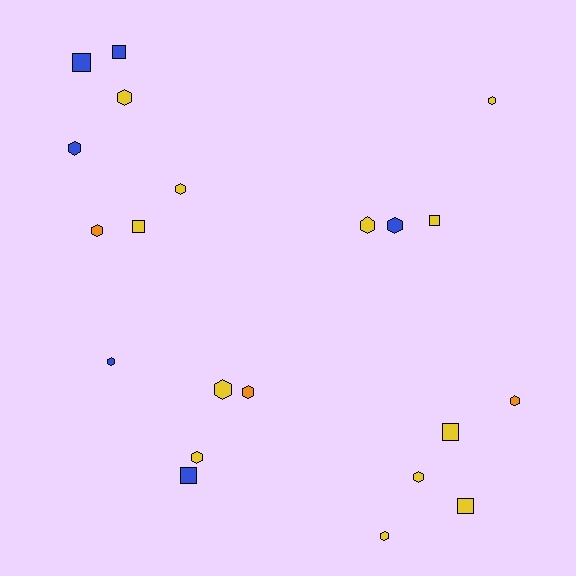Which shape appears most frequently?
Hexagon, with 14 objects.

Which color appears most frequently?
Yellow, with 12 objects.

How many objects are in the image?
There are 21 objects.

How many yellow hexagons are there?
There are 8 yellow hexagons.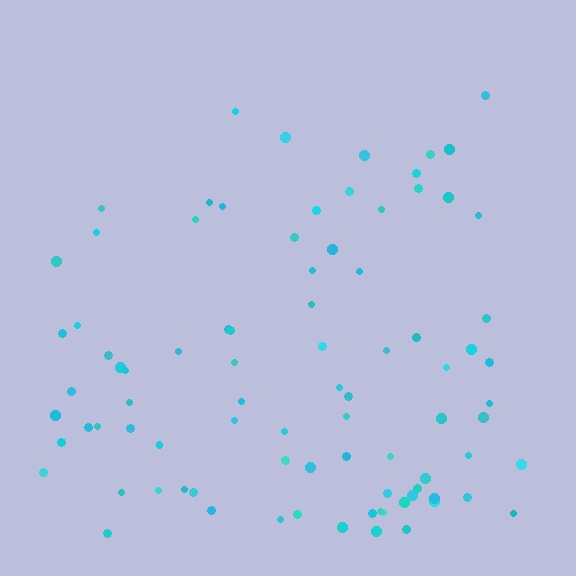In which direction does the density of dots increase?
From top to bottom, with the bottom side densest.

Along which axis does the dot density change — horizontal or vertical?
Vertical.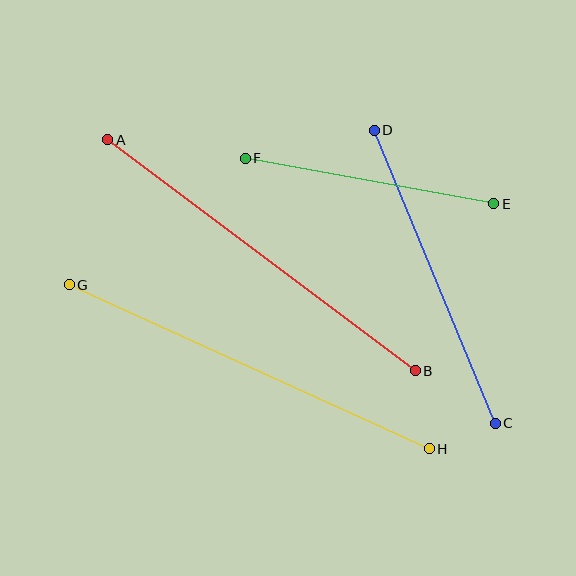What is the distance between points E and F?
The distance is approximately 252 pixels.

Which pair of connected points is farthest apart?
Points G and H are farthest apart.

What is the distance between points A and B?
The distance is approximately 385 pixels.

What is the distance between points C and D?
The distance is approximately 317 pixels.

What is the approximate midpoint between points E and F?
The midpoint is at approximately (369, 181) pixels.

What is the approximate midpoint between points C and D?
The midpoint is at approximately (435, 277) pixels.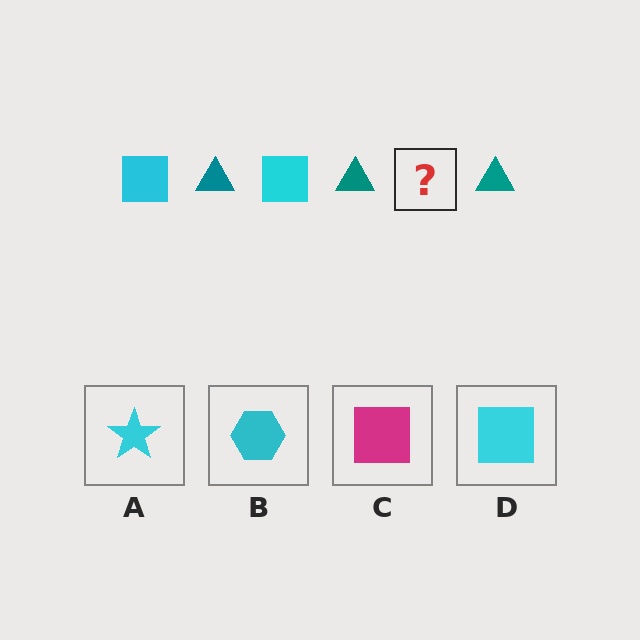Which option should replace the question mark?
Option D.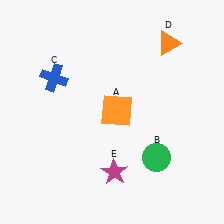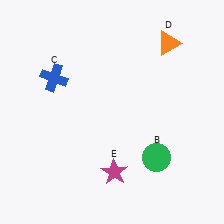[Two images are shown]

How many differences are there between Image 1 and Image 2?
There is 1 difference between the two images.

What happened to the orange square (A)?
The orange square (A) was removed in Image 2. It was in the top-right area of Image 1.